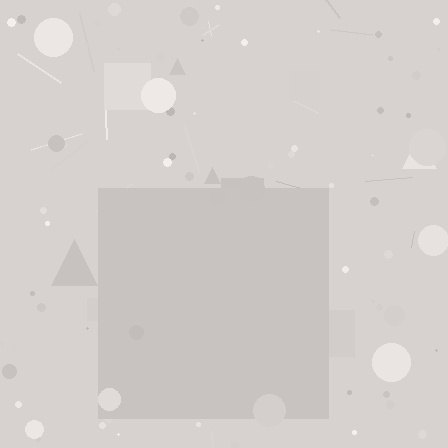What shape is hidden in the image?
A square is hidden in the image.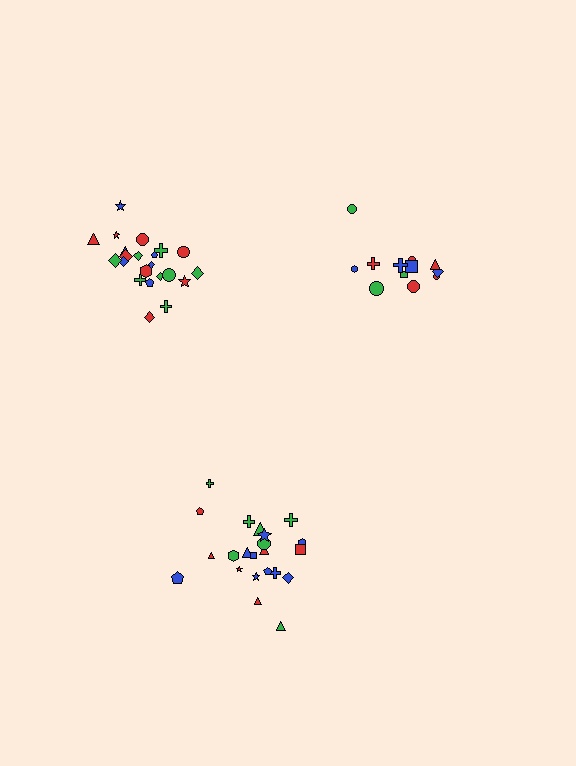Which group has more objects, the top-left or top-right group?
The top-left group.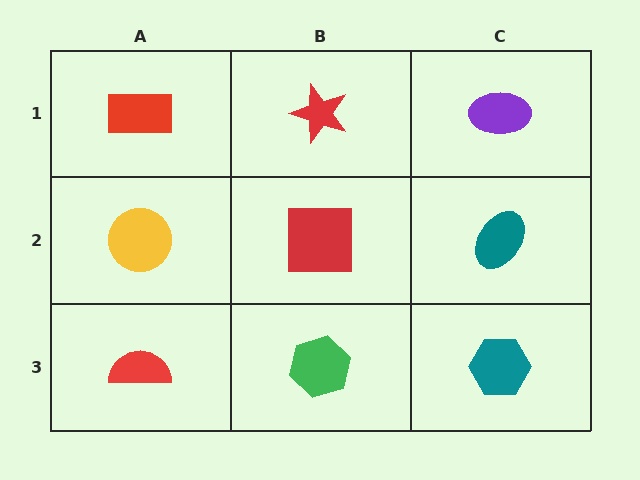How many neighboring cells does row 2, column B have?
4.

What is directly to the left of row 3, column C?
A green hexagon.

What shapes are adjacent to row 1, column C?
A teal ellipse (row 2, column C), a red star (row 1, column B).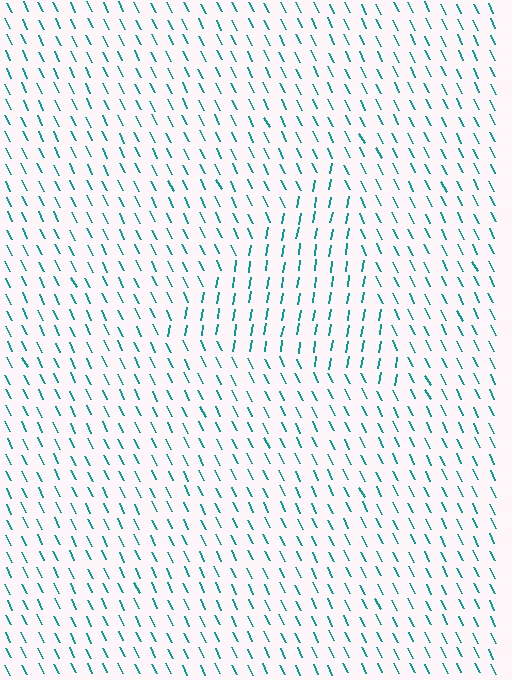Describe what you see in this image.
The image is filled with small teal line segments. A triangle region in the image has lines oriented differently from the surrounding lines, creating a visible texture boundary.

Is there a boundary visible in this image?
Yes, there is a texture boundary formed by a change in line orientation.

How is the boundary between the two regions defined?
The boundary is defined purely by a change in line orientation (approximately 36 degrees difference). All lines are the same color and thickness.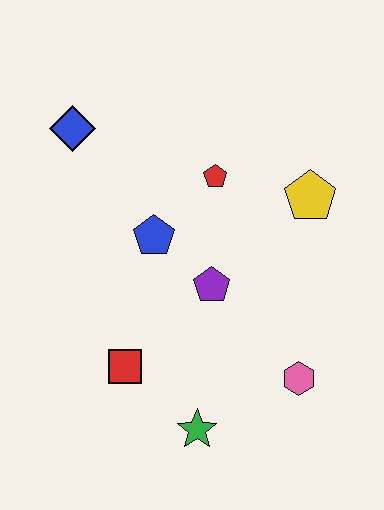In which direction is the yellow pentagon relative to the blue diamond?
The yellow pentagon is to the right of the blue diamond.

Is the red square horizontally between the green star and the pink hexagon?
No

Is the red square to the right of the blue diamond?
Yes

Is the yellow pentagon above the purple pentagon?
Yes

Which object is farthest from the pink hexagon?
The blue diamond is farthest from the pink hexagon.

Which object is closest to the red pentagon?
The blue pentagon is closest to the red pentagon.